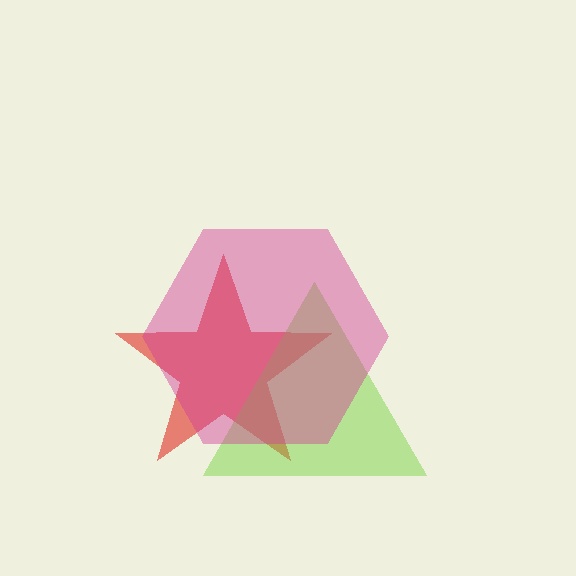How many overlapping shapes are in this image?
There are 3 overlapping shapes in the image.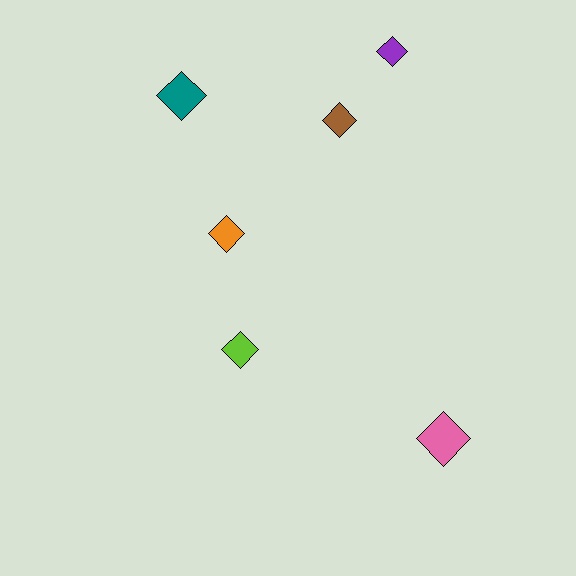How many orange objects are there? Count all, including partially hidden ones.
There is 1 orange object.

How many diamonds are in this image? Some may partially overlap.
There are 6 diamonds.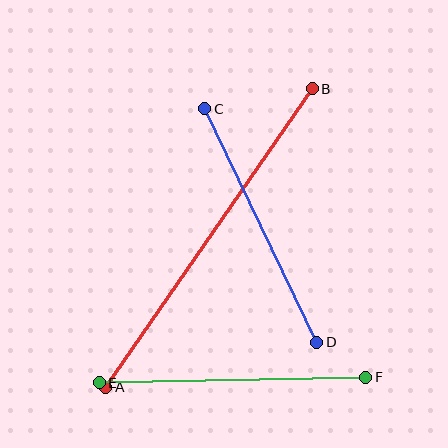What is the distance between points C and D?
The distance is approximately 259 pixels.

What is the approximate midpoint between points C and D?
The midpoint is at approximately (261, 225) pixels.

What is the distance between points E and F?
The distance is approximately 267 pixels.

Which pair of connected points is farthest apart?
Points A and B are farthest apart.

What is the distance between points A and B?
The distance is approximately 363 pixels.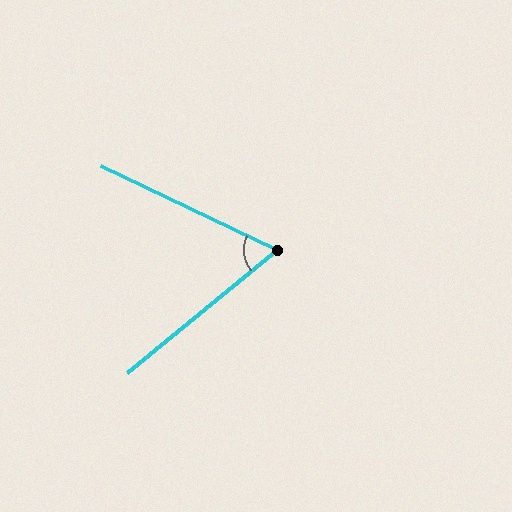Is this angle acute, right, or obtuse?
It is acute.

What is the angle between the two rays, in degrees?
Approximately 65 degrees.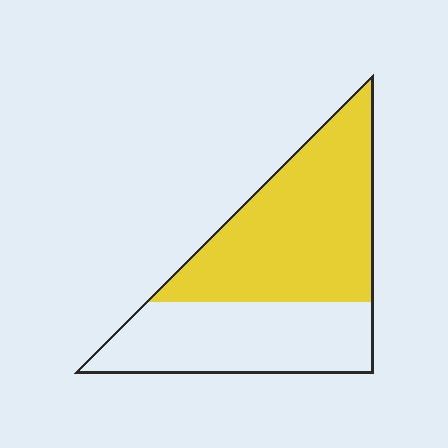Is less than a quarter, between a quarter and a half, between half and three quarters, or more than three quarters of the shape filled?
Between half and three quarters.